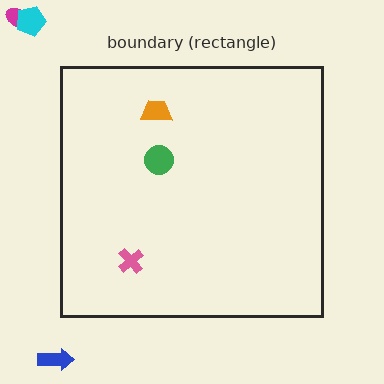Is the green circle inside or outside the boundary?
Inside.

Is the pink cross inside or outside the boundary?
Inside.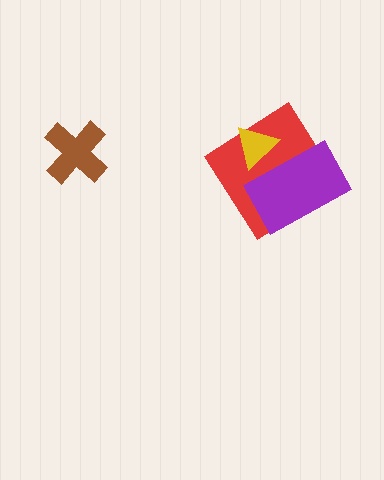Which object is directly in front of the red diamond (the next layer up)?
The yellow triangle is directly in front of the red diamond.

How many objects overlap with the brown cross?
0 objects overlap with the brown cross.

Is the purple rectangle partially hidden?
No, no other shape covers it.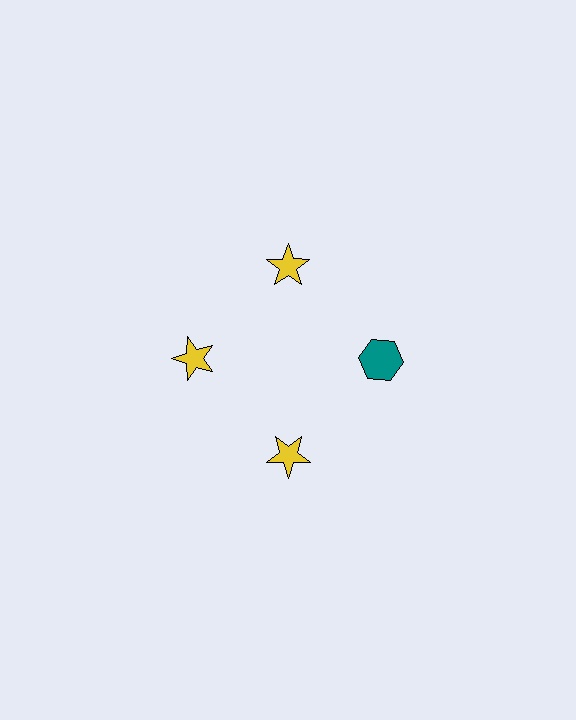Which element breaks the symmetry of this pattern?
The teal hexagon at roughly the 3 o'clock position breaks the symmetry. All other shapes are yellow stars.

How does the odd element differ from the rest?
It differs in both color (teal instead of yellow) and shape (hexagon instead of star).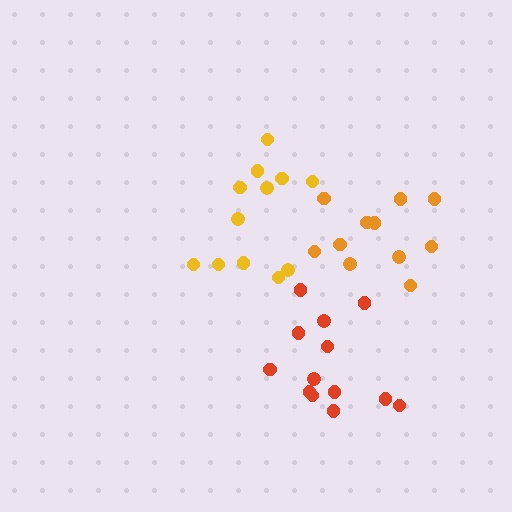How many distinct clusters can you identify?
There are 3 distinct clusters.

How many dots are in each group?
Group 1: 12 dots, Group 2: 13 dots, Group 3: 11 dots (36 total).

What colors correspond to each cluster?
The clusters are colored: yellow, red, orange.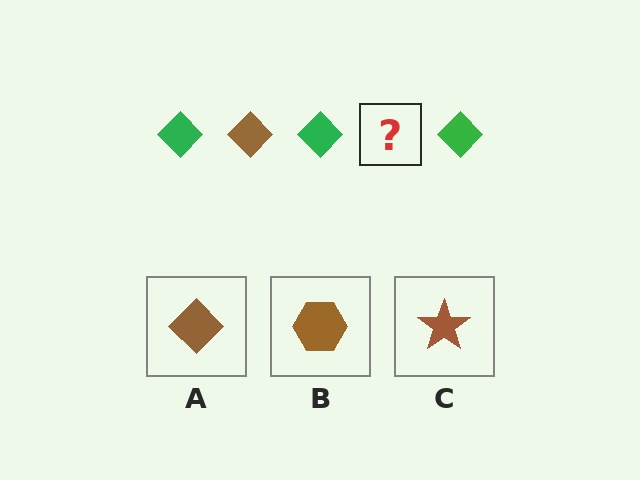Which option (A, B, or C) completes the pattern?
A.